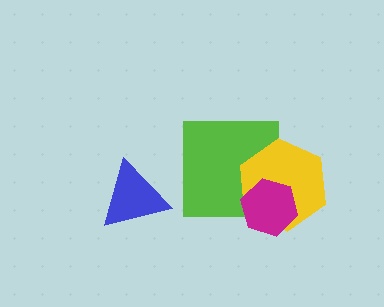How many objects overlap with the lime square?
2 objects overlap with the lime square.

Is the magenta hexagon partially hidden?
No, no other shape covers it.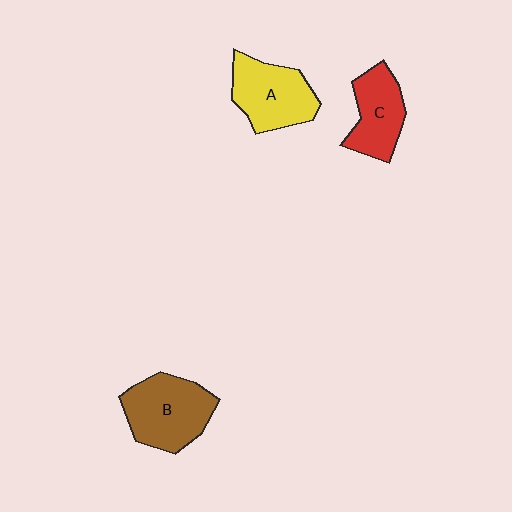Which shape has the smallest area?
Shape C (red).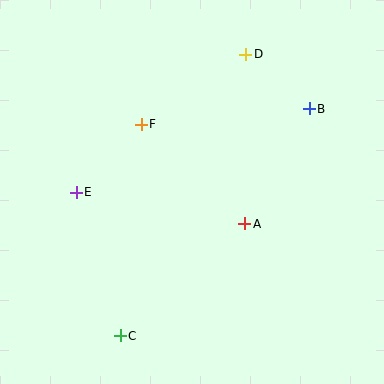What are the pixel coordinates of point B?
Point B is at (309, 109).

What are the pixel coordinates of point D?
Point D is at (246, 54).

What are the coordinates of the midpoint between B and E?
The midpoint between B and E is at (193, 150).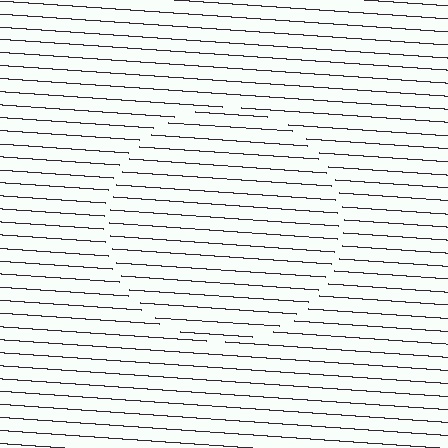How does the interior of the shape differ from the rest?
The interior of the shape contains the same grating, shifted by half a period — the contour is defined by the phase discontinuity where line-ends from the inner and outer gratings abut.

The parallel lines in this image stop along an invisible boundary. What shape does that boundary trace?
An illusory circle. The interior of the shape contains the same grating, shifted by half a period — the contour is defined by the phase discontinuity where line-ends from the inner and outer gratings abut.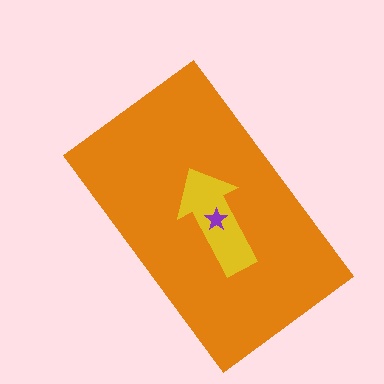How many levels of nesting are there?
3.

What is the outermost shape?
The orange rectangle.